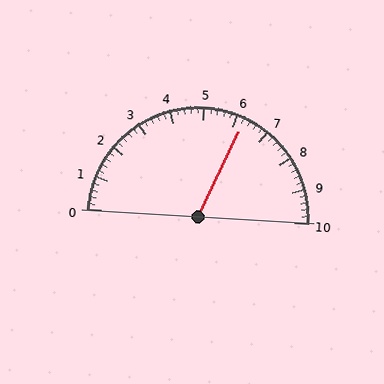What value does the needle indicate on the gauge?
The needle indicates approximately 6.2.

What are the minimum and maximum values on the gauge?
The gauge ranges from 0 to 10.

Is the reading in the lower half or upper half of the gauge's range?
The reading is in the upper half of the range (0 to 10).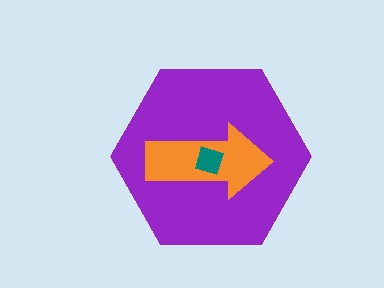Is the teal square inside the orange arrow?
Yes.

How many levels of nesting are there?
3.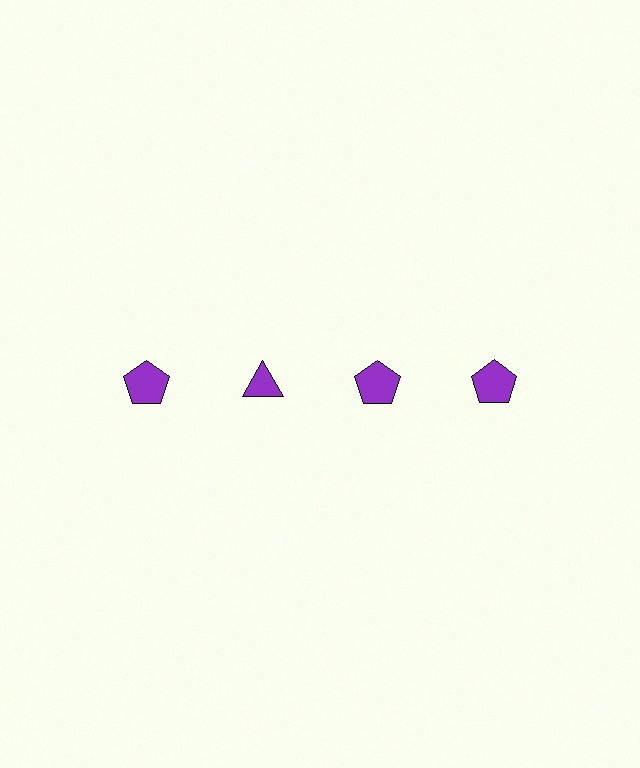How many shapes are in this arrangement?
There are 4 shapes arranged in a grid pattern.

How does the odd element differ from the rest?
It has a different shape: triangle instead of pentagon.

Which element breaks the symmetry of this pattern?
The purple triangle in the top row, second from left column breaks the symmetry. All other shapes are purple pentagons.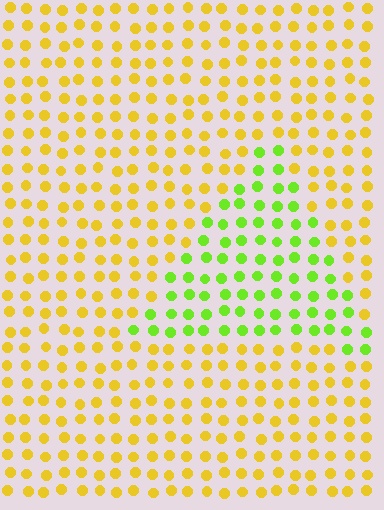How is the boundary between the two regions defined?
The boundary is defined purely by a slight shift in hue (about 49 degrees). Spacing, size, and orientation are identical on both sides.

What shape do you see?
I see a triangle.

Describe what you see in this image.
The image is filled with small yellow elements in a uniform arrangement. A triangle-shaped region is visible where the elements are tinted to a slightly different hue, forming a subtle color boundary.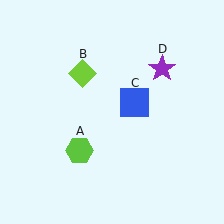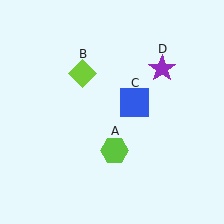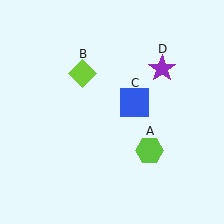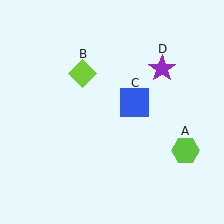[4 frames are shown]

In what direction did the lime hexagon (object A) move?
The lime hexagon (object A) moved right.